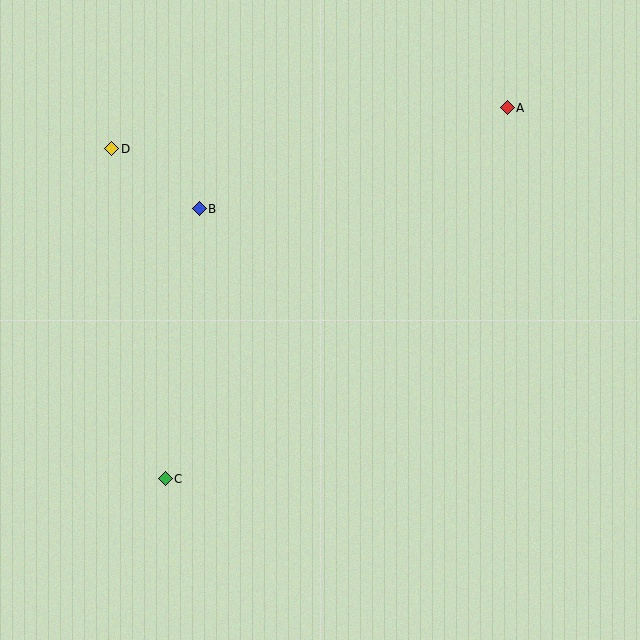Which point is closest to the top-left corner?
Point D is closest to the top-left corner.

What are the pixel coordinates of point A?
Point A is at (507, 108).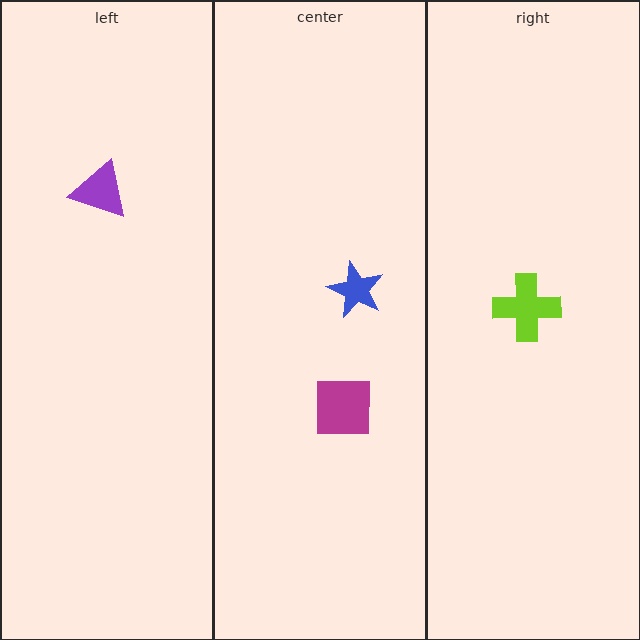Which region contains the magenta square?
The center region.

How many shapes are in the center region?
2.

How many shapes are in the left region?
1.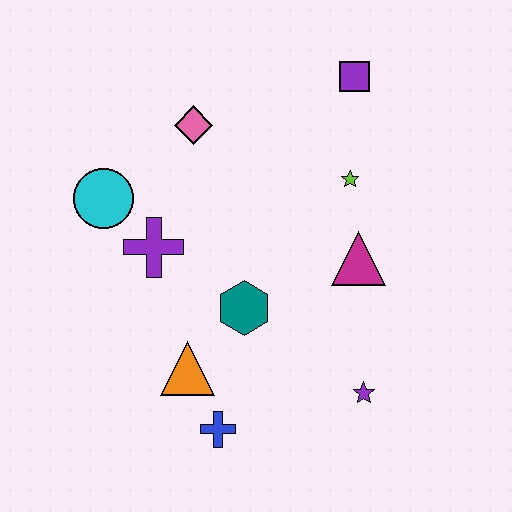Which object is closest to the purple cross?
The cyan circle is closest to the purple cross.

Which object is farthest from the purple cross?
The purple square is farthest from the purple cross.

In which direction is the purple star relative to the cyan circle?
The purple star is to the right of the cyan circle.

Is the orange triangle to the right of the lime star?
No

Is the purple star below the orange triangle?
Yes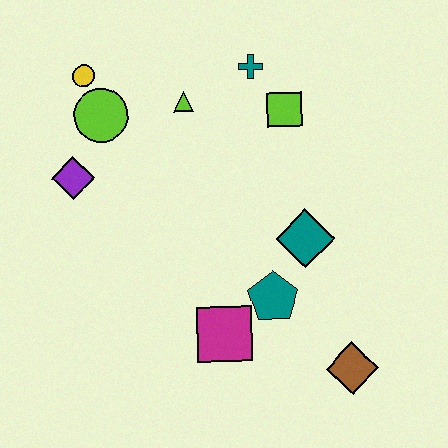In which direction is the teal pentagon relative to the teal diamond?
The teal pentagon is below the teal diamond.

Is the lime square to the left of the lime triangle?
No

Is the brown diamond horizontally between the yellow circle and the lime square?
No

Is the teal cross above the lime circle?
Yes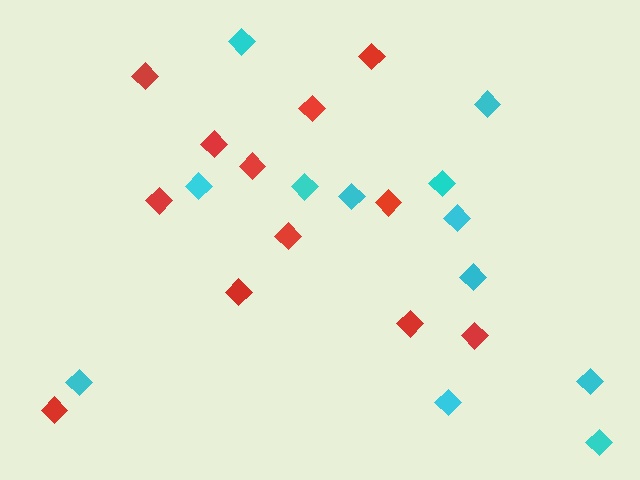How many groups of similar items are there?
There are 2 groups: one group of cyan diamonds (12) and one group of red diamonds (12).